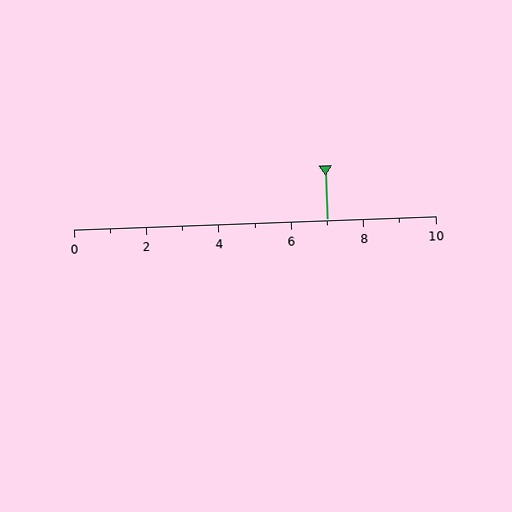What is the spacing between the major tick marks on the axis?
The major ticks are spaced 2 apart.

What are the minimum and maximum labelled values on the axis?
The axis runs from 0 to 10.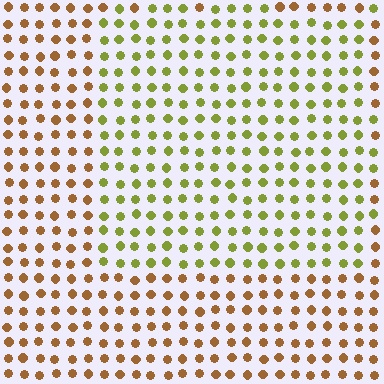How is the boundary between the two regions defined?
The boundary is defined purely by a slight shift in hue (about 48 degrees). Spacing, size, and orientation are identical on both sides.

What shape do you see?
I see a rectangle.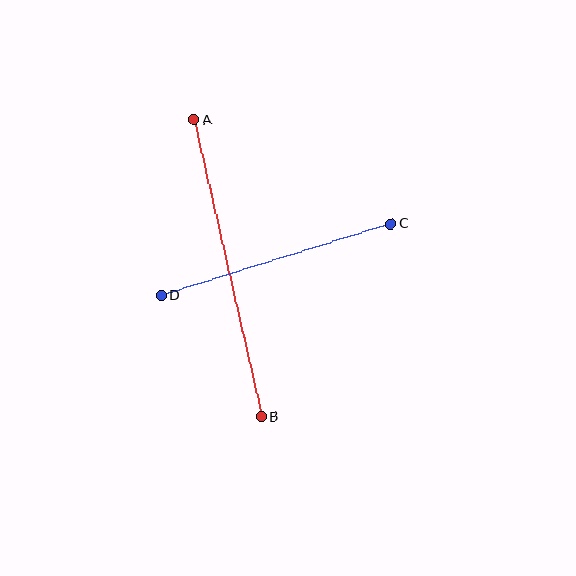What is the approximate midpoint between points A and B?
The midpoint is at approximately (228, 268) pixels.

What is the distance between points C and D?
The distance is approximately 240 pixels.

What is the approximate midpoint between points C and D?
The midpoint is at approximately (276, 260) pixels.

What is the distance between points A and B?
The distance is approximately 304 pixels.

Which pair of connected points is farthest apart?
Points A and B are farthest apart.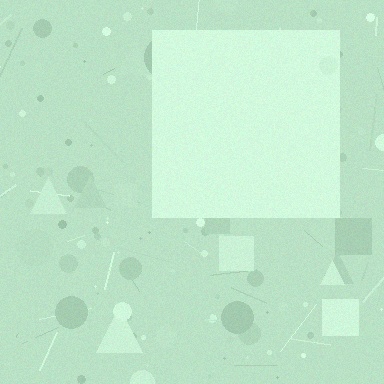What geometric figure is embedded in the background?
A square is embedded in the background.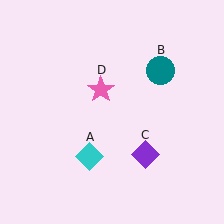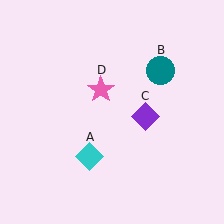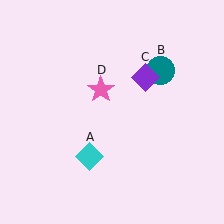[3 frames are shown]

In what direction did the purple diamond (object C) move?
The purple diamond (object C) moved up.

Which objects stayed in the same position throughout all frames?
Cyan diamond (object A) and teal circle (object B) and pink star (object D) remained stationary.